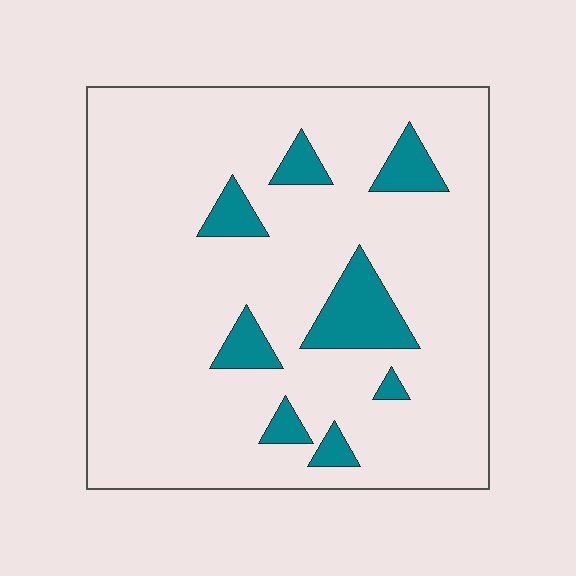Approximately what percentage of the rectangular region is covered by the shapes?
Approximately 10%.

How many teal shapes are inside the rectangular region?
8.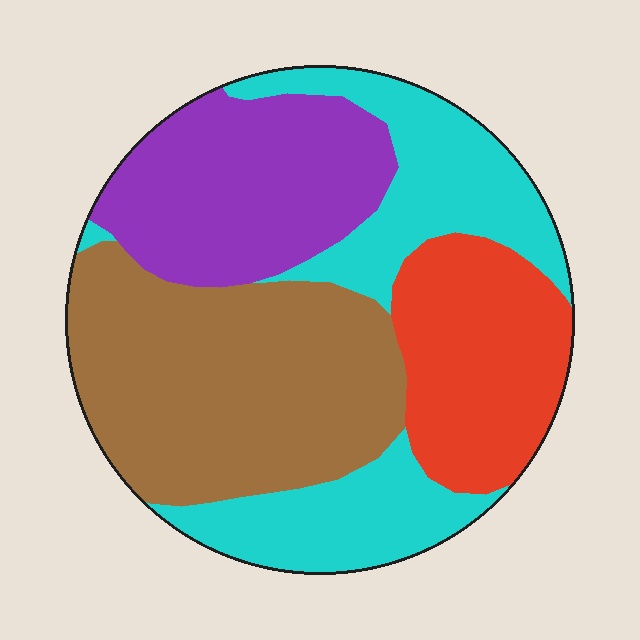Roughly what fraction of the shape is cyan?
Cyan takes up between a quarter and a half of the shape.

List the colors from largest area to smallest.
From largest to smallest: brown, cyan, purple, red.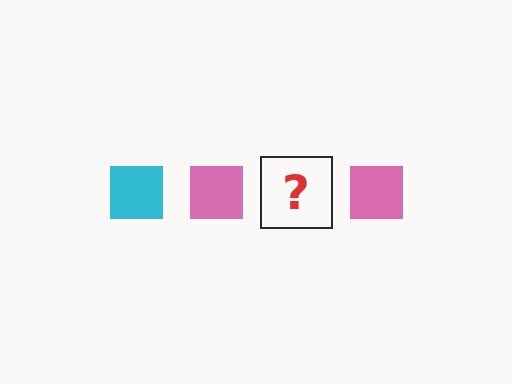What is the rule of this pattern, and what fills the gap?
The rule is that the pattern cycles through cyan, pink squares. The gap should be filled with a cyan square.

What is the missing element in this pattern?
The missing element is a cyan square.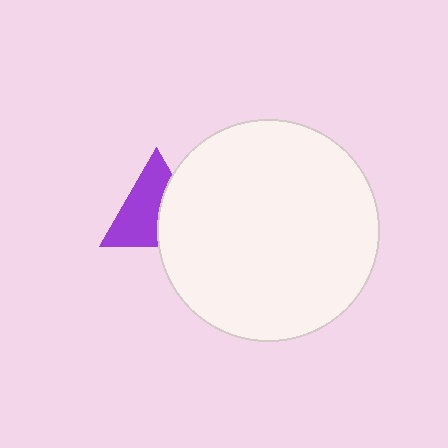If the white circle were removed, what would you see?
You would see the complete purple triangle.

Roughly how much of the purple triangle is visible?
About half of it is visible (roughly 59%).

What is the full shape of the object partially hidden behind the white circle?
The partially hidden object is a purple triangle.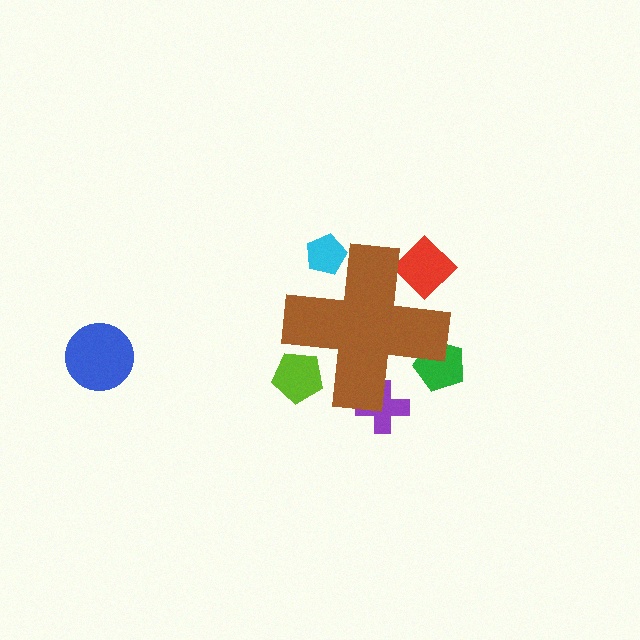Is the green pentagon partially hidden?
Yes, the green pentagon is partially hidden behind the brown cross.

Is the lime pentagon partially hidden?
Yes, the lime pentagon is partially hidden behind the brown cross.